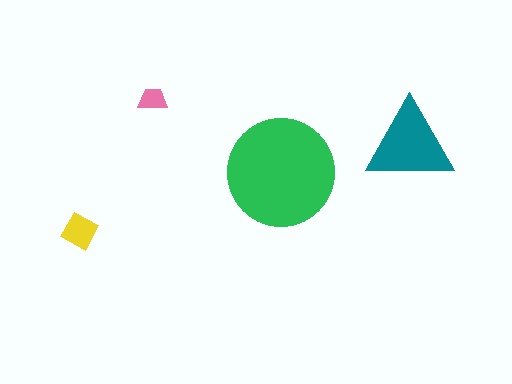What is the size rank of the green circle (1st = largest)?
1st.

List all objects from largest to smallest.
The green circle, the teal triangle, the yellow diamond, the pink trapezoid.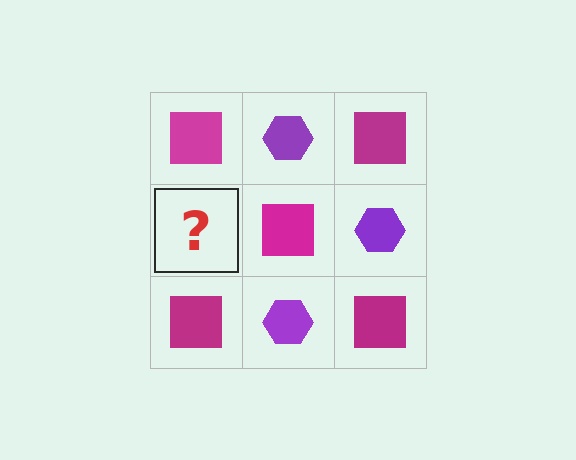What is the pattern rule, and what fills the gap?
The rule is that it alternates magenta square and purple hexagon in a checkerboard pattern. The gap should be filled with a purple hexagon.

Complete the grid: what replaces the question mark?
The question mark should be replaced with a purple hexagon.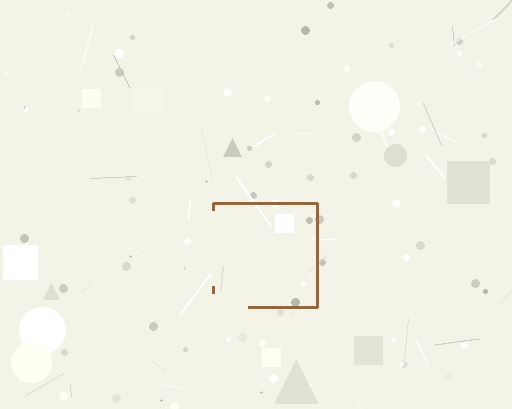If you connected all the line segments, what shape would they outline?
They would outline a square.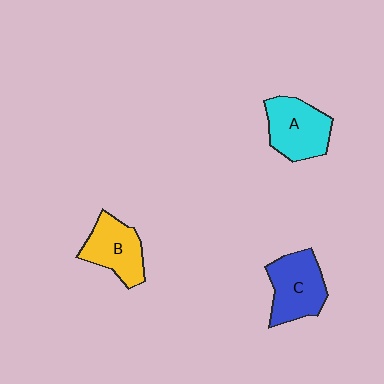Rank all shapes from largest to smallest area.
From largest to smallest: C (blue), A (cyan), B (yellow).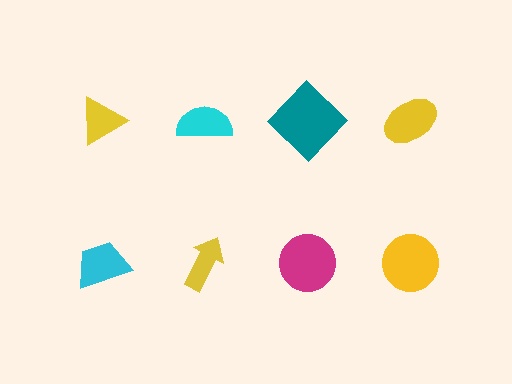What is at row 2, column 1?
A cyan trapezoid.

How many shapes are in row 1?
4 shapes.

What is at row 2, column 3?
A magenta circle.